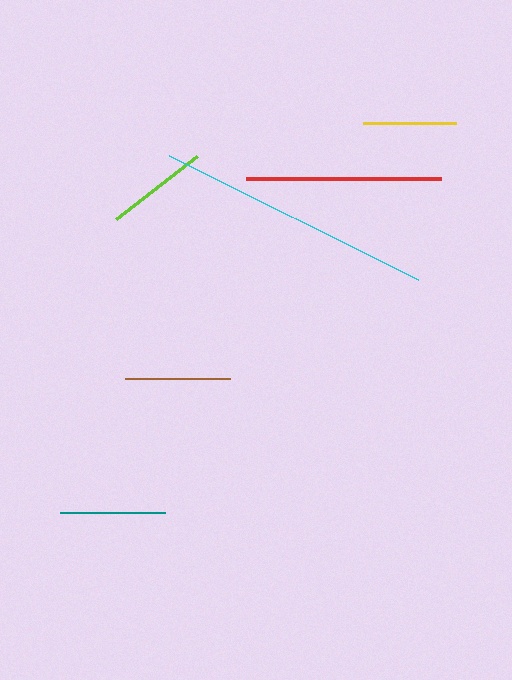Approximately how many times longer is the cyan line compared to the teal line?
The cyan line is approximately 2.7 times the length of the teal line.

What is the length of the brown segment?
The brown segment is approximately 105 pixels long.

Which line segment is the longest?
The cyan line is the longest at approximately 278 pixels.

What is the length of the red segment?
The red segment is approximately 196 pixels long.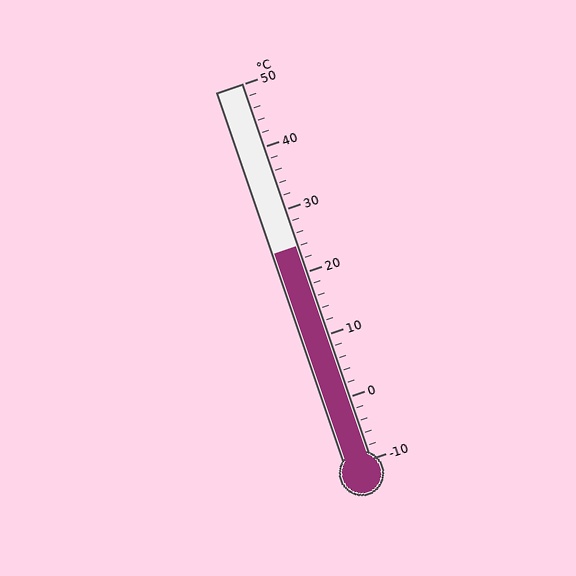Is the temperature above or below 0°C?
The temperature is above 0°C.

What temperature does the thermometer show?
The thermometer shows approximately 24°C.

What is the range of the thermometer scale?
The thermometer scale ranges from -10°C to 50°C.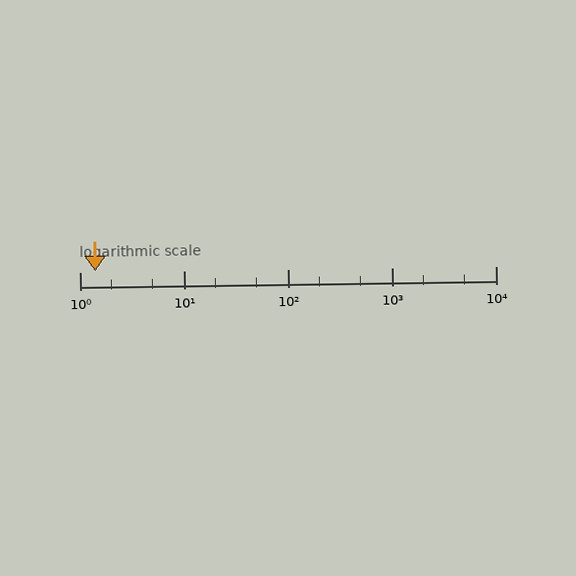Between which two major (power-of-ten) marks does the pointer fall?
The pointer is between 1 and 10.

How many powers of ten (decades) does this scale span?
The scale spans 4 decades, from 1 to 10000.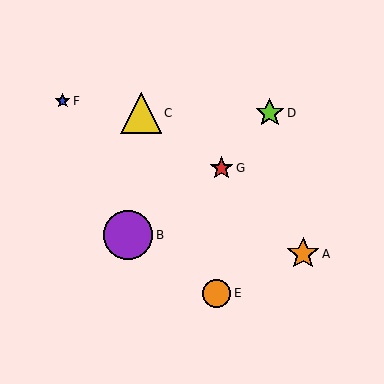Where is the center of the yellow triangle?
The center of the yellow triangle is at (141, 113).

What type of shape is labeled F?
Shape F is a blue star.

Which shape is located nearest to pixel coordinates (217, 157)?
The red star (labeled G) at (222, 168) is nearest to that location.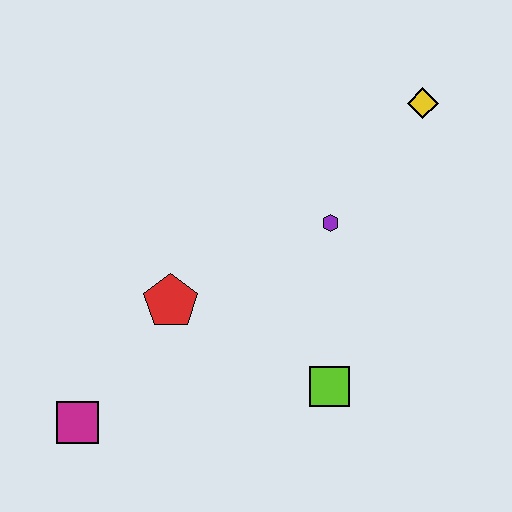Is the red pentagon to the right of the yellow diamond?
No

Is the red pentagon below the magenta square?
No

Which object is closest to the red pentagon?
The magenta square is closest to the red pentagon.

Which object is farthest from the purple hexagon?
The magenta square is farthest from the purple hexagon.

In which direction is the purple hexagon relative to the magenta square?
The purple hexagon is to the right of the magenta square.